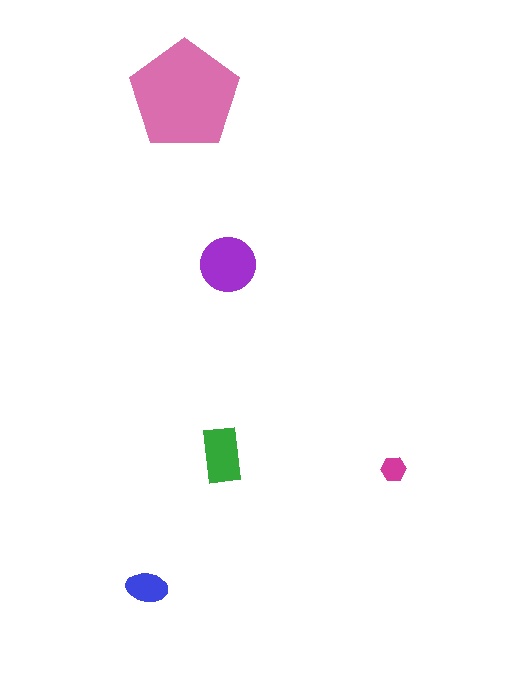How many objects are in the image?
There are 5 objects in the image.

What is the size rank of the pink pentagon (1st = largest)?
1st.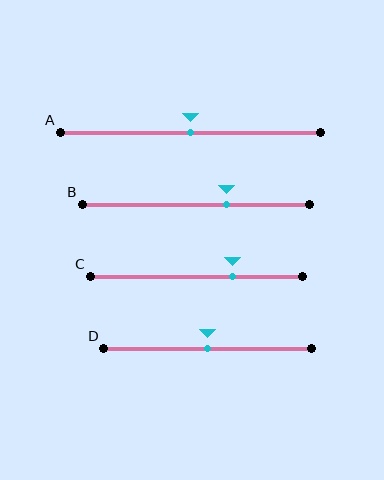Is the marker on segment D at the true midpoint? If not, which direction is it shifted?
Yes, the marker on segment D is at the true midpoint.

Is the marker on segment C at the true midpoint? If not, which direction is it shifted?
No, the marker on segment C is shifted to the right by about 17% of the segment length.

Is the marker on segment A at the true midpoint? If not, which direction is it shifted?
Yes, the marker on segment A is at the true midpoint.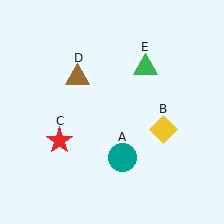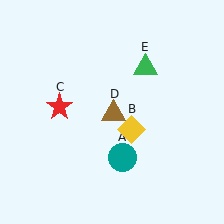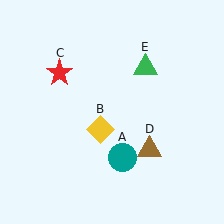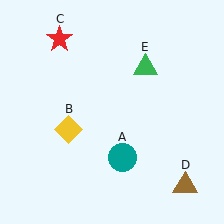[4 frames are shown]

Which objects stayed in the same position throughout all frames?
Teal circle (object A) and green triangle (object E) remained stationary.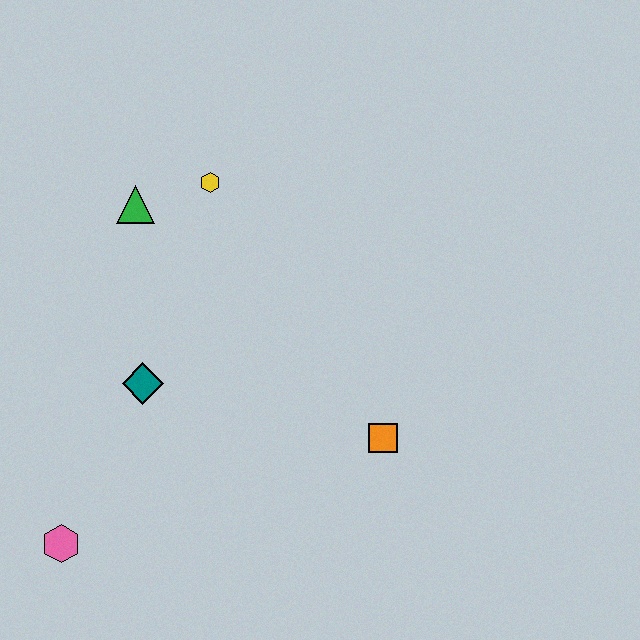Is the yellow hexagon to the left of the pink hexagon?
No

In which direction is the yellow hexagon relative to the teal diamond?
The yellow hexagon is above the teal diamond.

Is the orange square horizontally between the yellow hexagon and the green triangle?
No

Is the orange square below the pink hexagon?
No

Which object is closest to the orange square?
The teal diamond is closest to the orange square.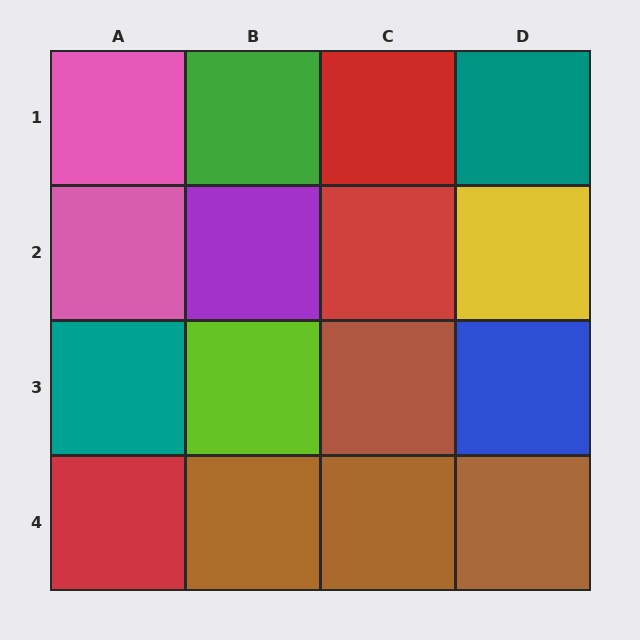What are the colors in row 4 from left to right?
Red, brown, brown, brown.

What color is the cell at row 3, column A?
Teal.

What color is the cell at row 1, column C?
Red.